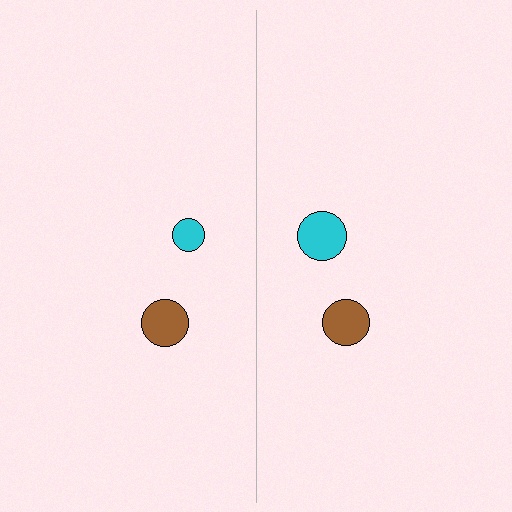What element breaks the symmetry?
The cyan circle on the right side has a different size than its mirror counterpart.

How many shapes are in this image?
There are 4 shapes in this image.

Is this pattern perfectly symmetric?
No, the pattern is not perfectly symmetric. The cyan circle on the right side has a different size than its mirror counterpart.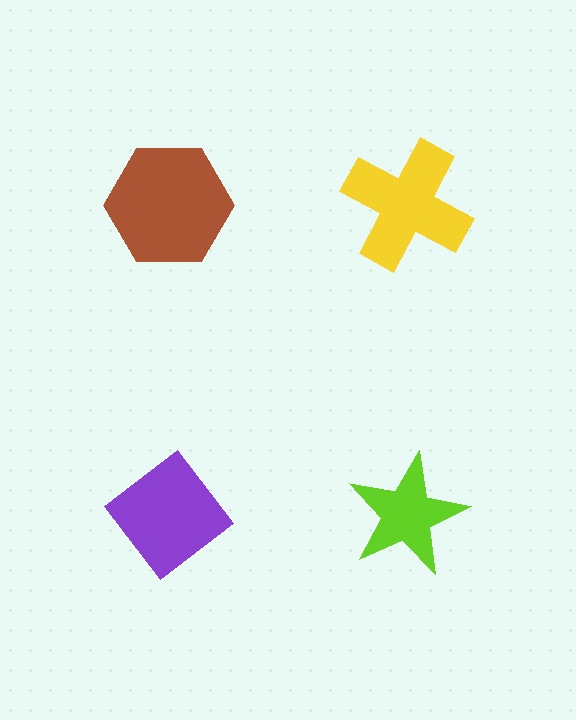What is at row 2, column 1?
A purple diamond.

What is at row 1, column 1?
A brown hexagon.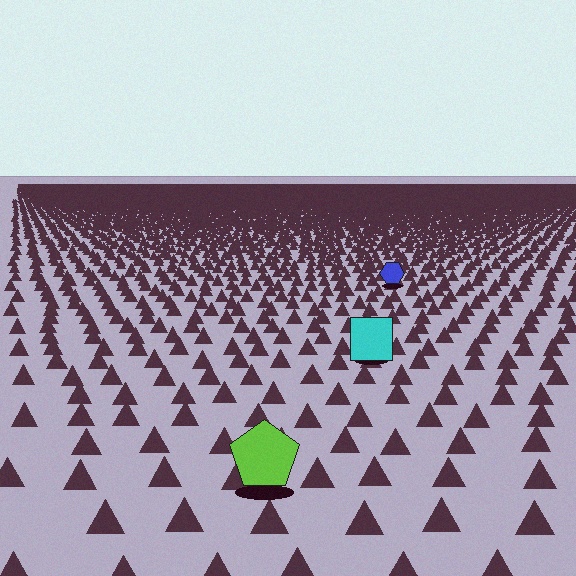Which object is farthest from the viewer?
The blue hexagon is farthest from the viewer. It appears smaller and the ground texture around it is denser.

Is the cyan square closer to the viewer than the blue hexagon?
Yes. The cyan square is closer — you can tell from the texture gradient: the ground texture is coarser near it.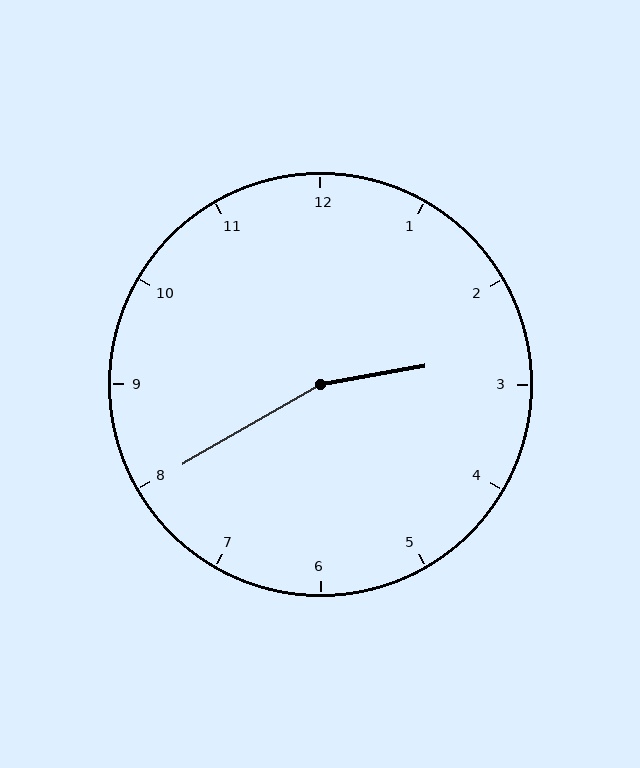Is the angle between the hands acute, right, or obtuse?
It is obtuse.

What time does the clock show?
2:40.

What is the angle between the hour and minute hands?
Approximately 160 degrees.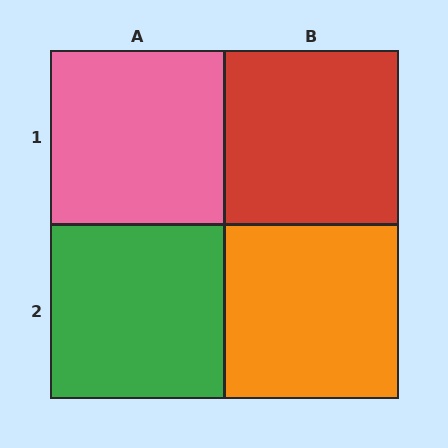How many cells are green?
1 cell is green.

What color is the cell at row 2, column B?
Orange.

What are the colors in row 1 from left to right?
Pink, red.